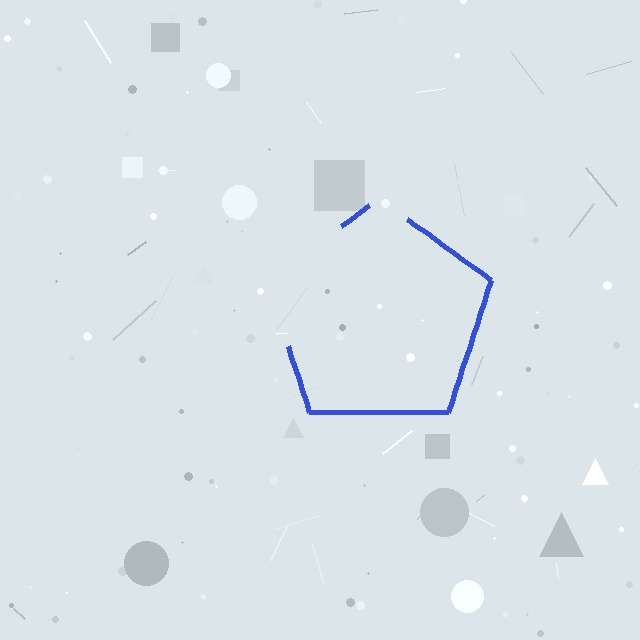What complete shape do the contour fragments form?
The contour fragments form a pentagon.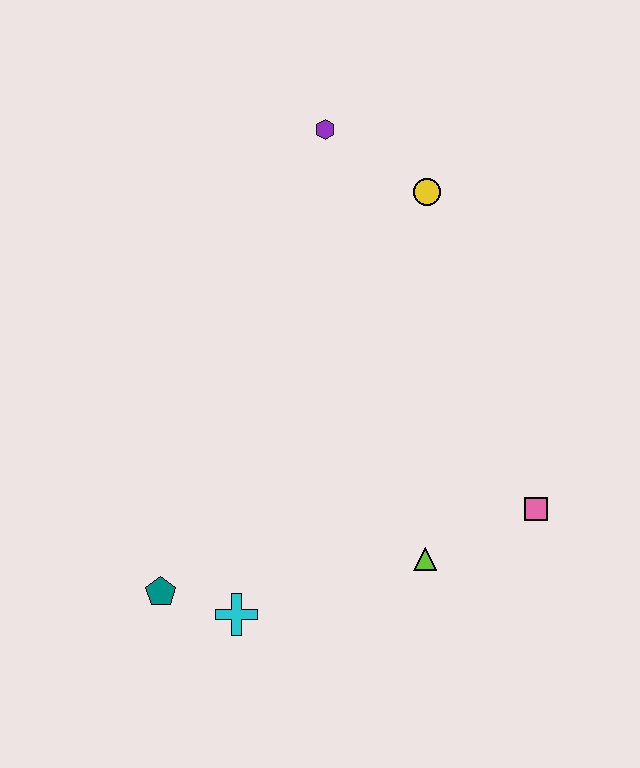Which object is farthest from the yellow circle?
The teal pentagon is farthest from the yellow circle.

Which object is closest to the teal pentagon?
The cyan cross is closest to the teal pentagon.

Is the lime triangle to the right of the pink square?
No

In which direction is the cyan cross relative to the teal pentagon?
The cyan cross is to the right of the teal pentagon.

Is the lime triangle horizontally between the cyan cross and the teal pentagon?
No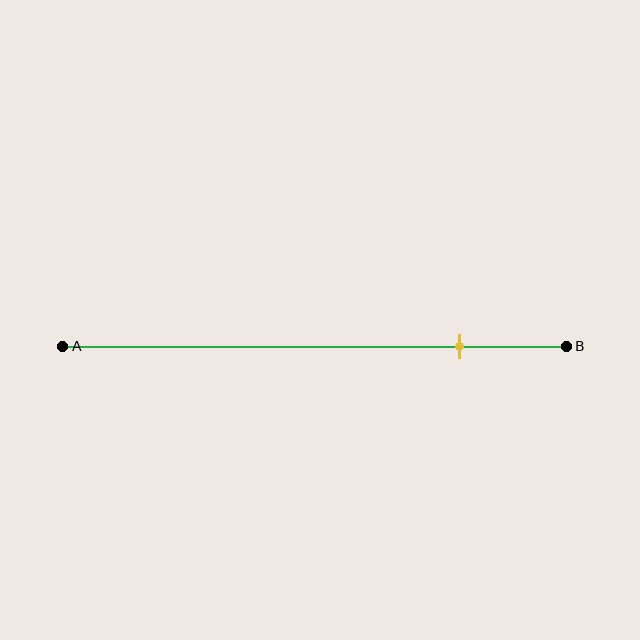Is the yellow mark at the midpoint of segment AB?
No, the mark is at about 80% from A, not at the 50% midpoint.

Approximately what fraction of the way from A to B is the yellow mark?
The yellow mark is approximately 80% of the way from A to B.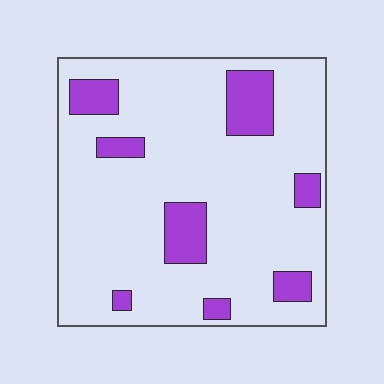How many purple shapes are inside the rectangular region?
8.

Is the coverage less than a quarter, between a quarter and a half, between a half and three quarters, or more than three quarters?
Less than a quarter.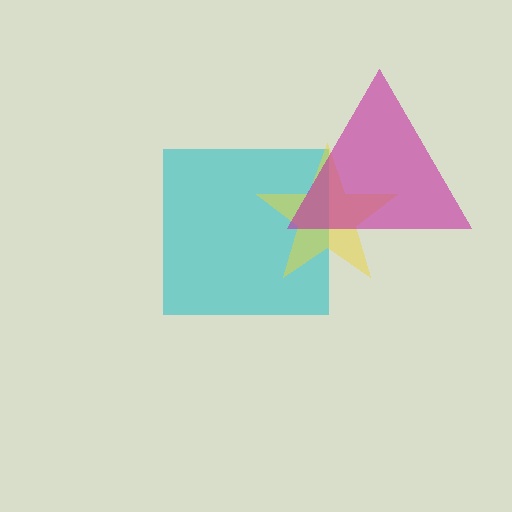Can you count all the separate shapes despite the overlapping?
Yes, there are 3 separate shapes.